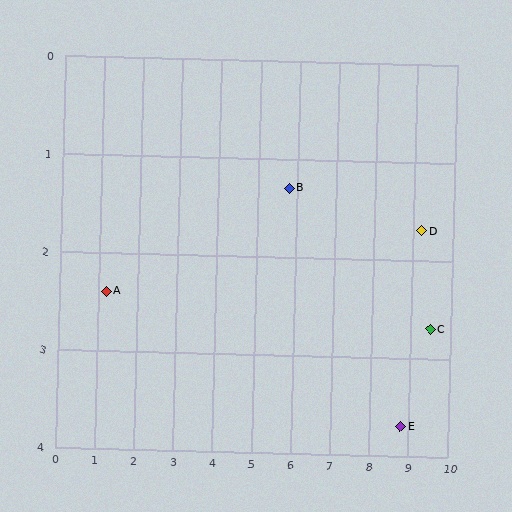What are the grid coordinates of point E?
Point E is at approximately (8.8, 3.7).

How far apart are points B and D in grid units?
Points B and D are about 3.4 grid units apart.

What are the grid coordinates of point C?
Point C is at approximately (9.5, 2.7).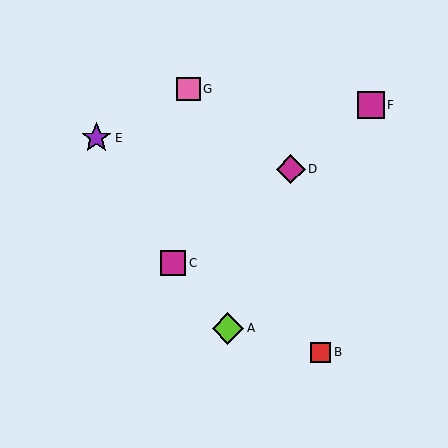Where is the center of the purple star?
The center of the purple star is at (96, 138).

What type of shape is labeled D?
Shape D is a magenta diamond.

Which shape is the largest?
The lime diamond (labeled A) is the largest.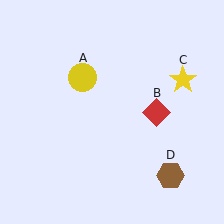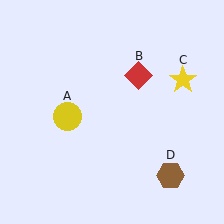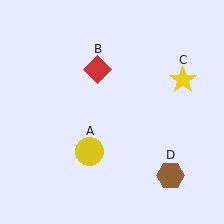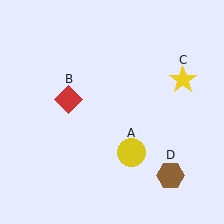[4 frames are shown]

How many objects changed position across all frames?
2 objects changed position: yellow circle (object A), red diamond (object B).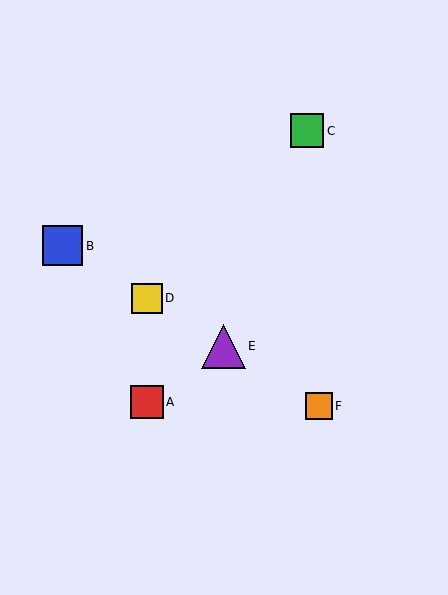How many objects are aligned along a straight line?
4 objects (B, D, E, F) are aligned along a straight line.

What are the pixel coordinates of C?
Object C is at (307, 131).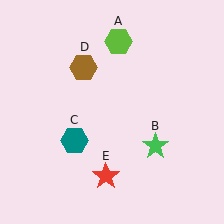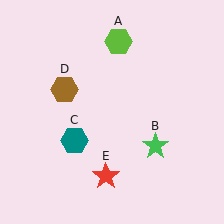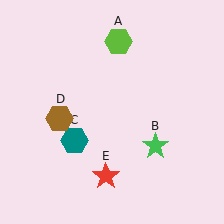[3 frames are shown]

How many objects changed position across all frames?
1 object changed position: brown hexagon (object D).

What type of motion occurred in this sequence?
The brown hexagon (object D) rotated counterclockwise around the center of the scene.